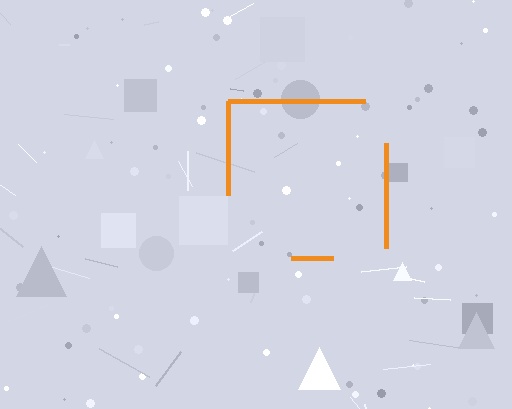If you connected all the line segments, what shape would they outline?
They would outline a square.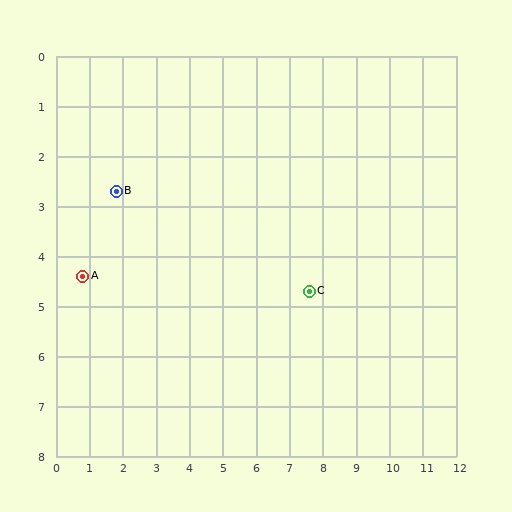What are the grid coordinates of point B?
Point B is at approximately (1.8, 2.7).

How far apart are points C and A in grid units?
Points C and A are about 6.8 grid units apart.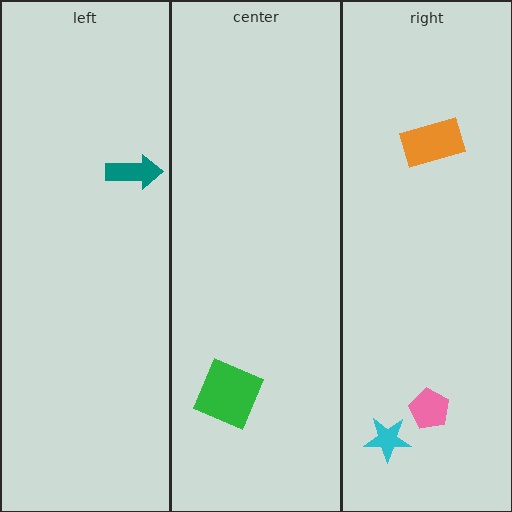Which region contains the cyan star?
The right region.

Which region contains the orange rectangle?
The right region.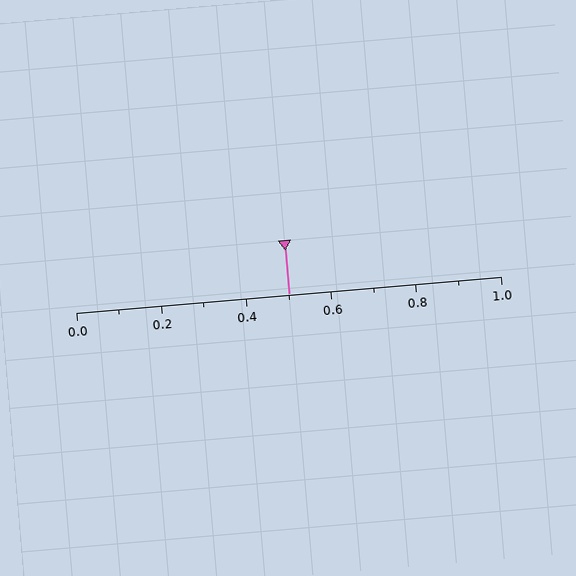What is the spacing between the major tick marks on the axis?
The major ticks are spaced 0.2 apart.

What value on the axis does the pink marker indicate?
The marker indicates approximately 0.5.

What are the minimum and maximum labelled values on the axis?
The axis runs from 0.0 to 1.0.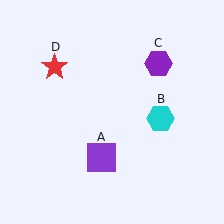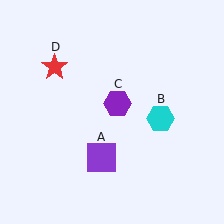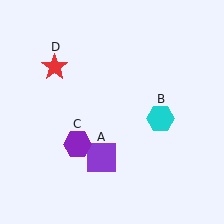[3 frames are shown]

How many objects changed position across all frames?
1 object changed position: purple hexagon (object C).